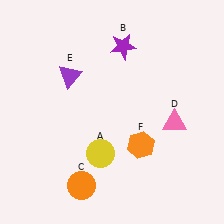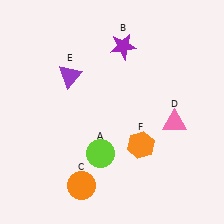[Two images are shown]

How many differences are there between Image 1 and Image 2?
There is 1 difference between the two images.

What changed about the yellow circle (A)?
In Image 1, A is yellow. In Image 2, it changed to lime.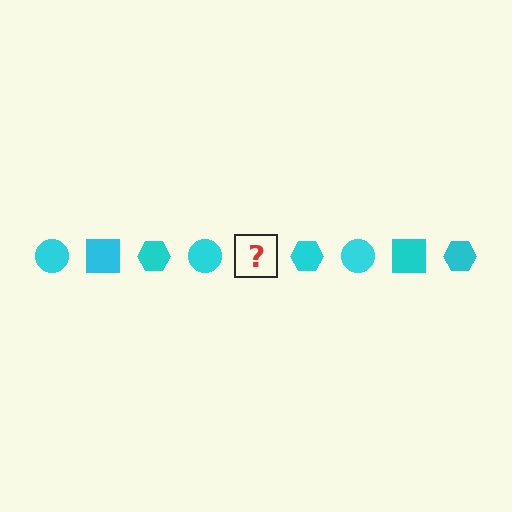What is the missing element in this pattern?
The missing element is a cyan square.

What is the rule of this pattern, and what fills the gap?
The rule is that the pattern cycles through circle, square, hexagon shapes in cyan. The gap should be filled with a cyan square.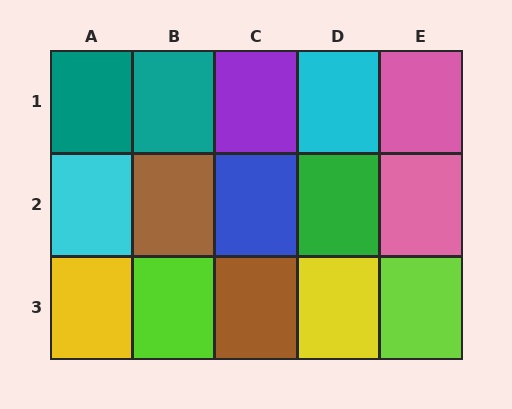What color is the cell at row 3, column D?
Yellow.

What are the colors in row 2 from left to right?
Cyan, brown, blue, green, pink.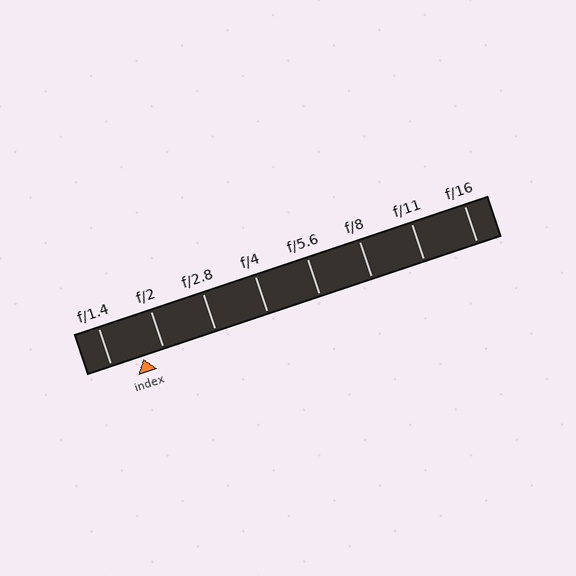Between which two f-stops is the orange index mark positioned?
The index mark is between f/1.4 and f/2.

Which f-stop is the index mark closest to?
The index mark is closest to f/2.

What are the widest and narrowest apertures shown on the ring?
The widest aperture shown is f/1.4 and the narrowest is f/16.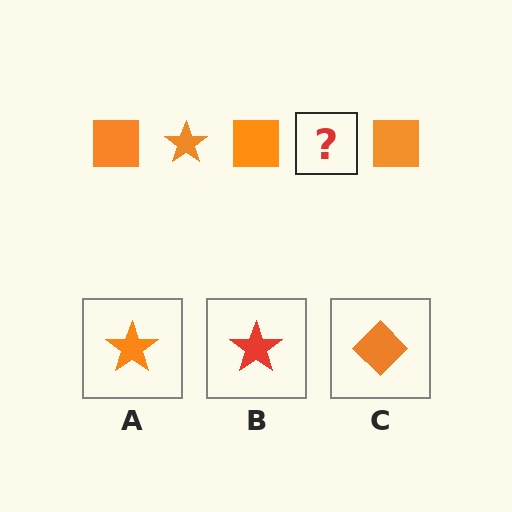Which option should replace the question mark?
Option A.